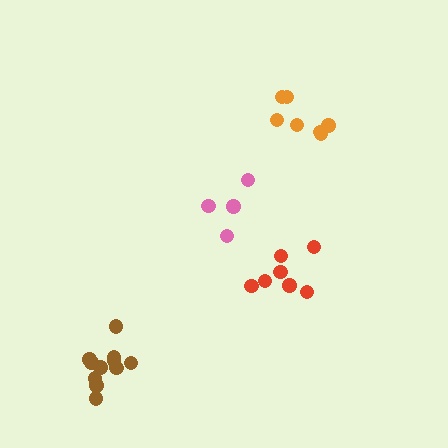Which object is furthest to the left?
The brown cluster is leftmost.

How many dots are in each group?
Group 1: 7 dots, Group 2: 7 dots, Group 3: 11 dots, Group 4: 5 dots (30 total).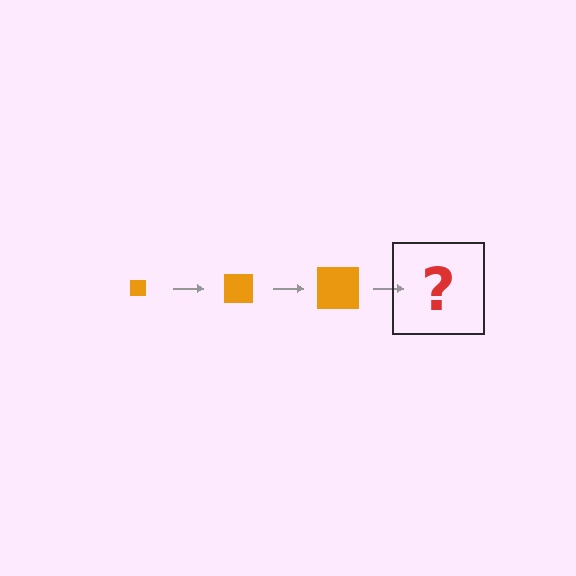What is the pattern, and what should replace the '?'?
The pattern is that the square gets progressively larger each step. The '?' should be an orange square, larger than the previous one.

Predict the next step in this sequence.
The next step is an orange square, larger than the previous one.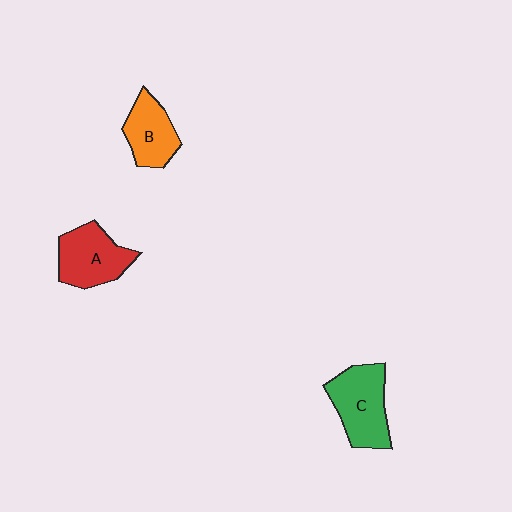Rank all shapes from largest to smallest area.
From largest to smallest: C (green), A (red), B (orange).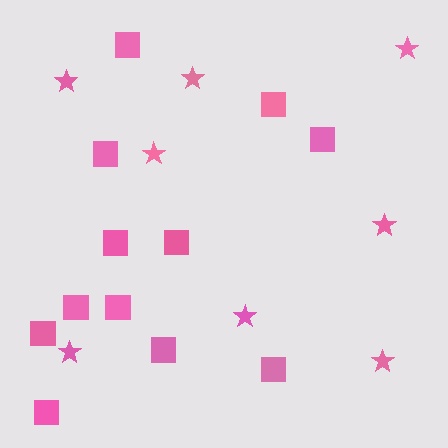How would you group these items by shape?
There are 2 groups: one group of stars (8) and one group of squares (12).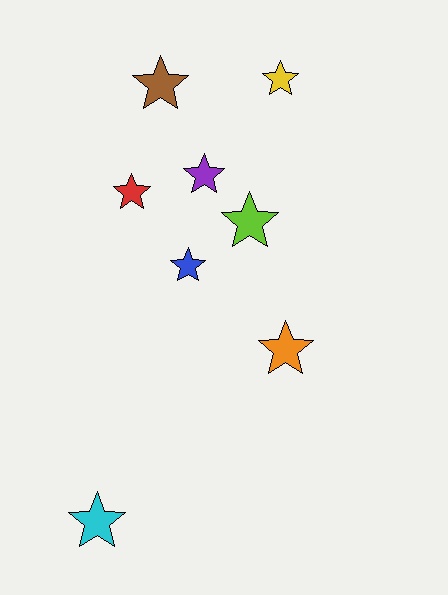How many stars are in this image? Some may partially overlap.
There are 8 stars.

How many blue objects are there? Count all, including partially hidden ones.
There is 1 blue object.